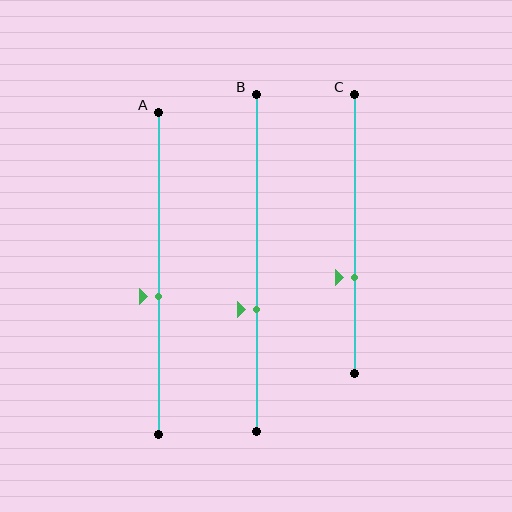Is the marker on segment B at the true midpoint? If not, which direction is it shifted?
No, the marker on segment B is shifted downward by about 14% of the segment length.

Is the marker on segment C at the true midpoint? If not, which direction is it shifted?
No, the marker on segment C is shifted downward by about 16% of the segment length.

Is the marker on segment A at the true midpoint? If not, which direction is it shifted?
No, the marker on segment A is shifted downward by about 7% of the segment length.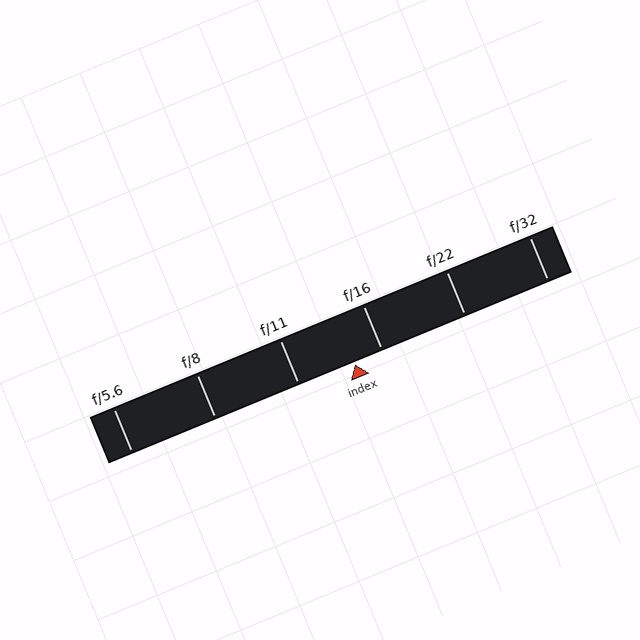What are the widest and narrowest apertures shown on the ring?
The widest aperture shown is f/5.6 and the narrowest is f/32.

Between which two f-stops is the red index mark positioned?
The index mark is between f/11 and f/16.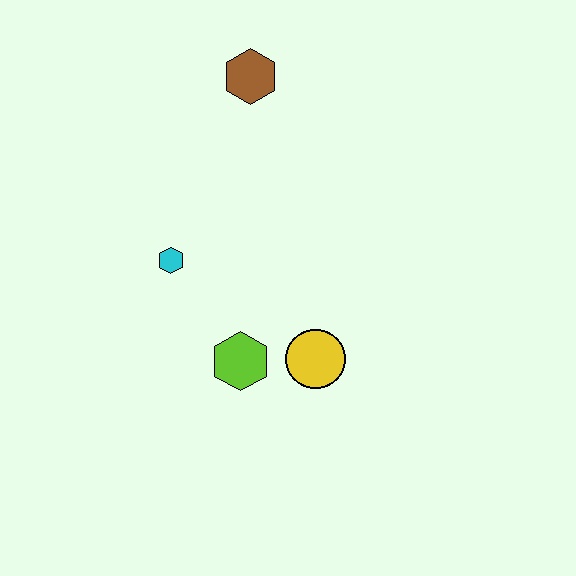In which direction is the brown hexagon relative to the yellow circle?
The brown hexagon is above the yellow circle.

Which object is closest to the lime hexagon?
The yellow circle is closest to the lime hexagon.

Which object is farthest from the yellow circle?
The brown hexagon is farthest from the yellow circle.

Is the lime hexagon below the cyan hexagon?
Yes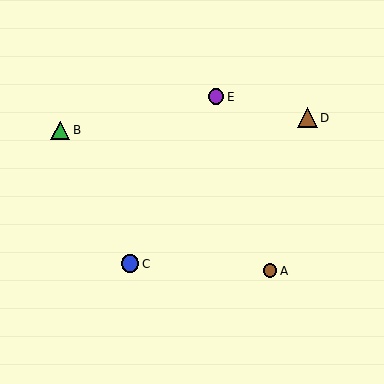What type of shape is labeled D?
Shape D is a brown triangle.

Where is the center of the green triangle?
The center of the green triangle is at (60, 130).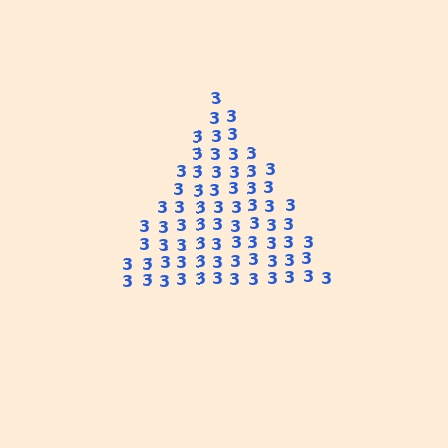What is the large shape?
The large shape is a triangle.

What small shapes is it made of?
It is made of small digit 3's.